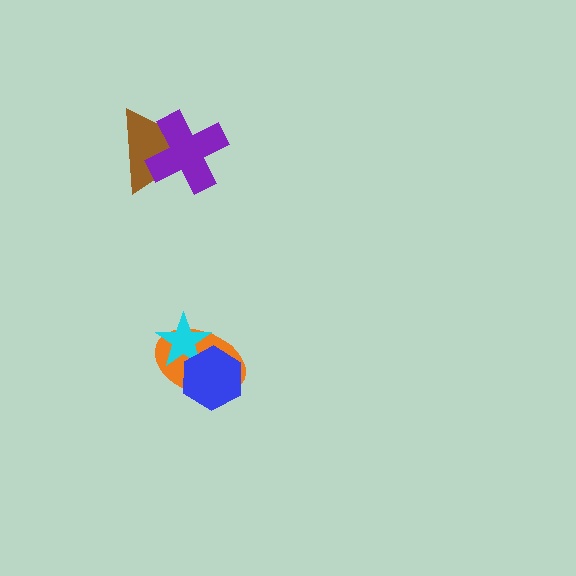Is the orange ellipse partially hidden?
Yes, it is partially covered by another shape.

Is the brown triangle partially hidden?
Yes, it is partially covered by another shape.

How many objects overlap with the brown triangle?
1 object overlaps with the brown triangle.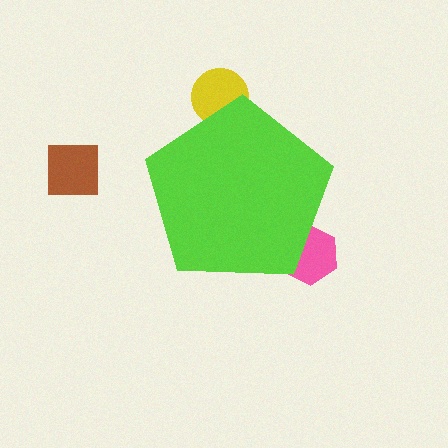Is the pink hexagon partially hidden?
Yes, the pink hexagon is partially hidden behind the lime pentagon.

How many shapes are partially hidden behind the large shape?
2 shapes are partially hidden.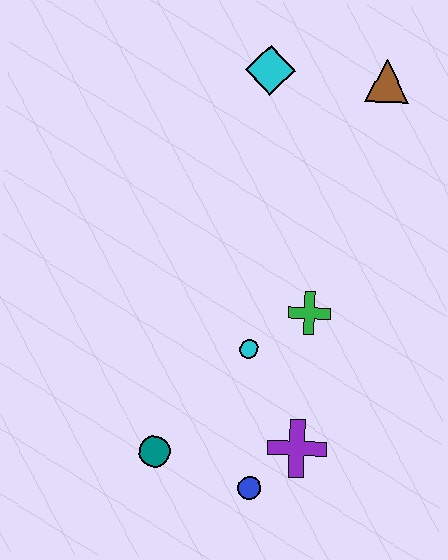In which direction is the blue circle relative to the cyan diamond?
The blue circle is below the cyan diamond.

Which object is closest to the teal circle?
The blue circle is closest to the teal circle.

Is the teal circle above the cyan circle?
No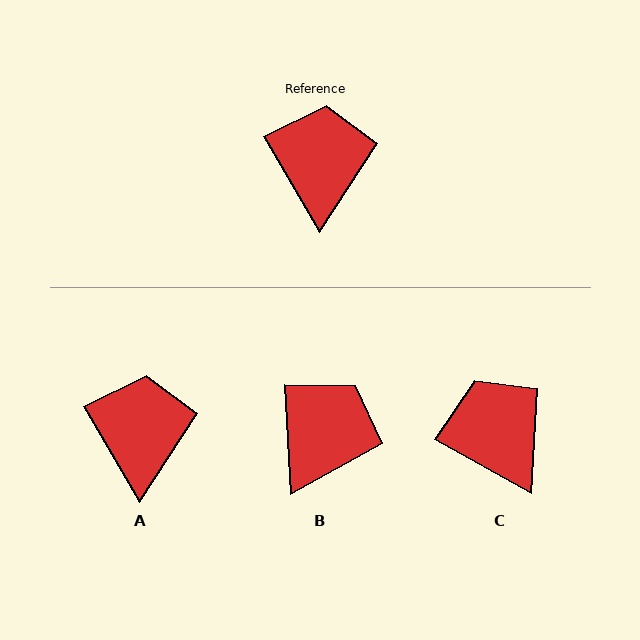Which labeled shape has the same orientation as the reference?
A.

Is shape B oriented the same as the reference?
No, it is off by about 27 degrees.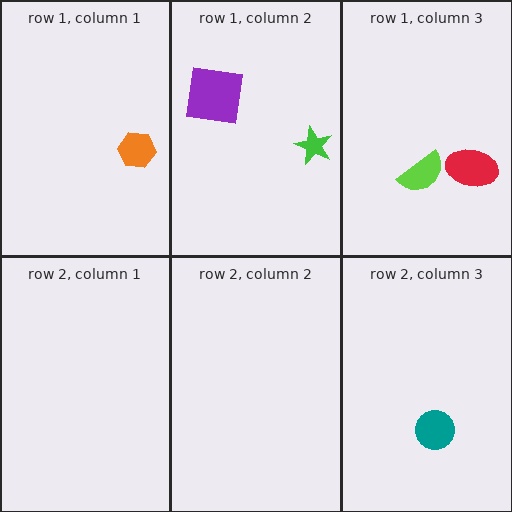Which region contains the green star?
The row 1, column 2 region.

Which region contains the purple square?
The row 1, column 2 region.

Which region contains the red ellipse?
The row 1, column 3 region.